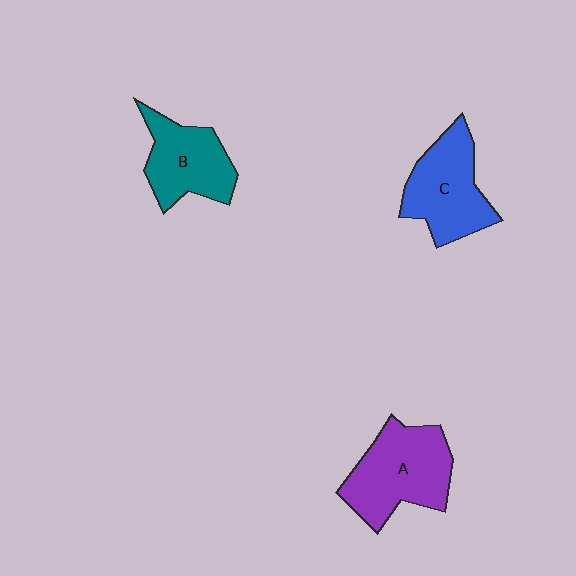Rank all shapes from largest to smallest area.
From largest to smallest: A (purple), C (blue), B (teal).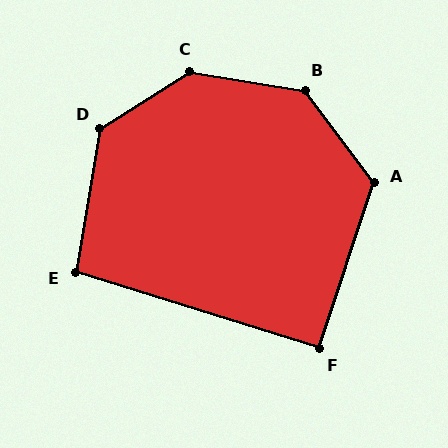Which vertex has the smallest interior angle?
F, at approximately 91 degrees.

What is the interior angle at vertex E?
Approximately 97 degrees (obtuse).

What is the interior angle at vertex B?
Approximately 136 degrees (obtuse).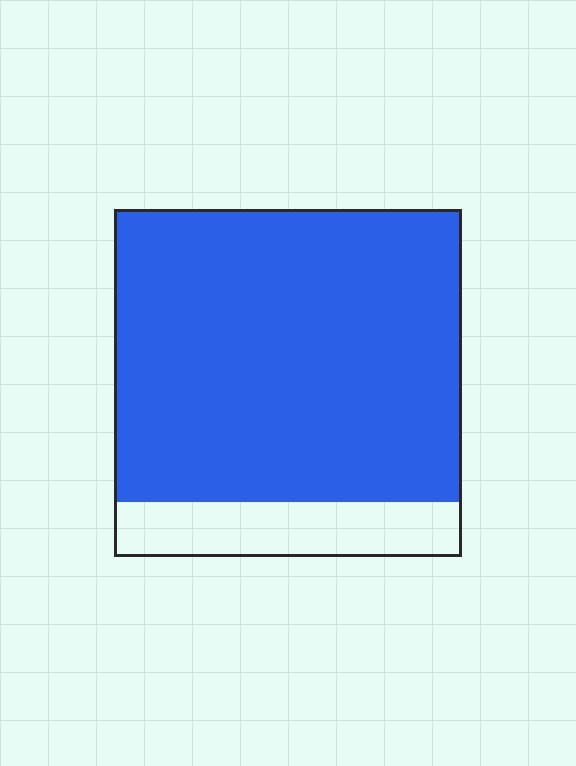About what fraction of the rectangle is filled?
About five sixths (5/6).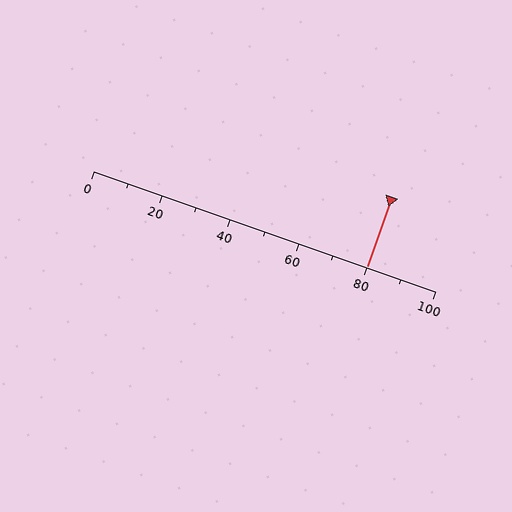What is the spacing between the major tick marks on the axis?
The major ticks are spaced 20 apart.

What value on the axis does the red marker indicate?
The marker indicates approximately 80.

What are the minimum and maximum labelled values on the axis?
The axis runs from 0 to 100.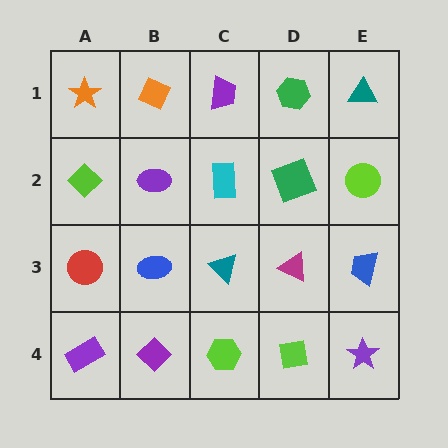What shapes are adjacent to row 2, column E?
A teal triangle (row 1, column E), a blue trapezoid (row 3, column E), a green square (row 2, column D).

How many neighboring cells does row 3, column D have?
4.